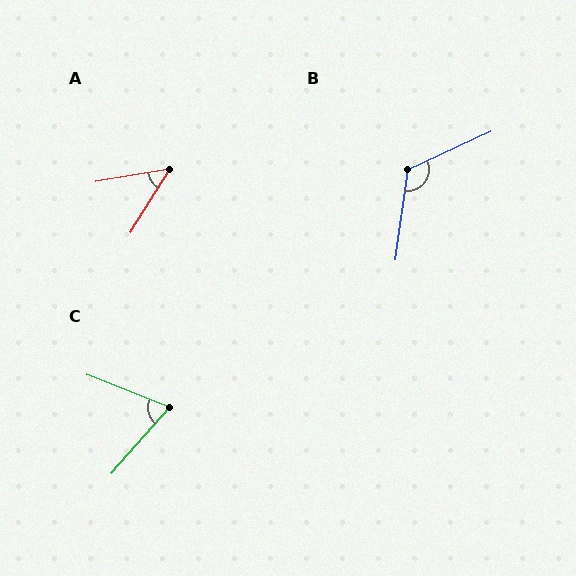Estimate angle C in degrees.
Approximately 70 degrees.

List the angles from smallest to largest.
A (49°), C (70°), B (122°).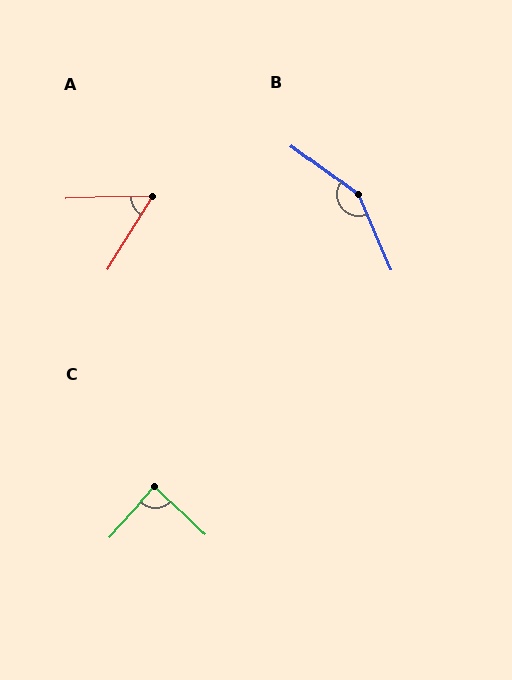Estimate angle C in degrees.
Approximately 88 degrees.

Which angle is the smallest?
A, at approximately 58 degrees.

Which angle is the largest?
B, at approximately 150 degrees.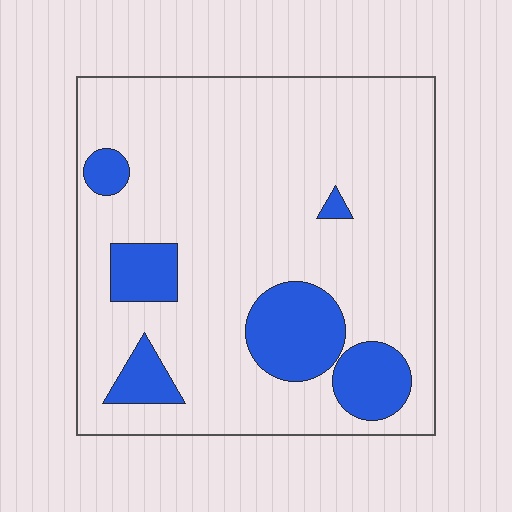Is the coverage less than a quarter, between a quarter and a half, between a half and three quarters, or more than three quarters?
Less than a quarter.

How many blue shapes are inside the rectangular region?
6.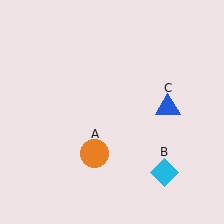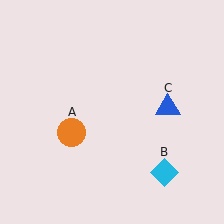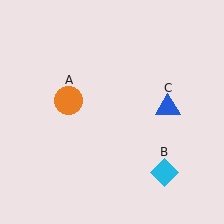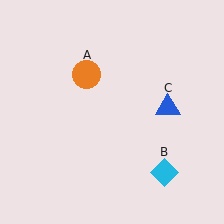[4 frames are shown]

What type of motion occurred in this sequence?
The orange circle (object A) rotated clockwise around the center of the scene.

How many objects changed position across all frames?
1 object changed position: orange circle (object A).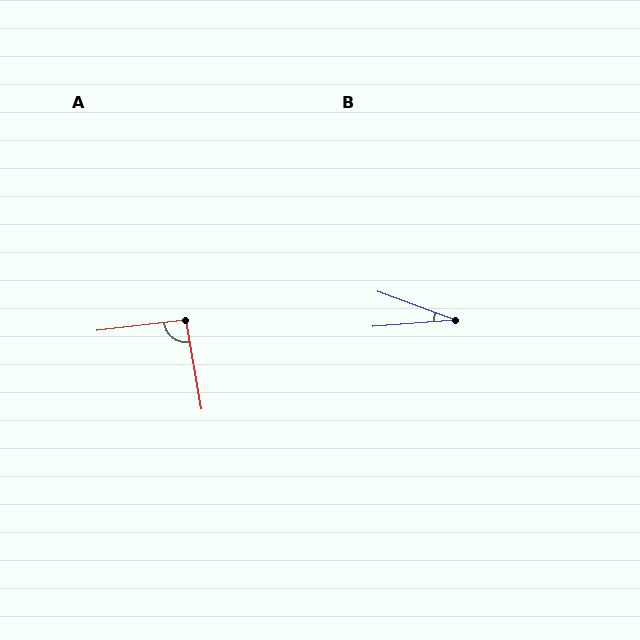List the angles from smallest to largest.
B (25°), A (94°).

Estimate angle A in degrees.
Approximately 94 degrees.